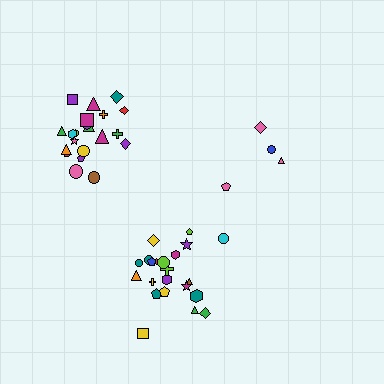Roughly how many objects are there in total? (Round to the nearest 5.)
Roughly 50 objects in total.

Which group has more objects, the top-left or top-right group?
The top-left group.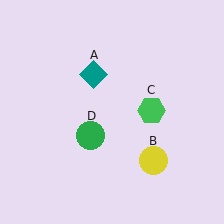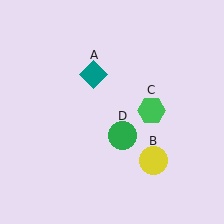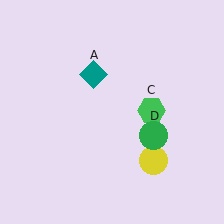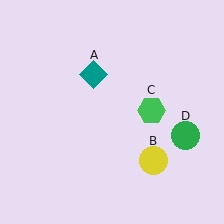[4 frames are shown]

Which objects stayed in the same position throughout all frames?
Teal diamond (object A) and yellow circle (object B) and green hexagon (object C) remained stationary.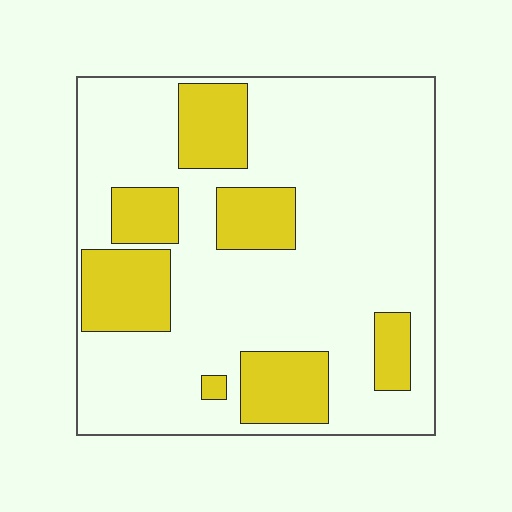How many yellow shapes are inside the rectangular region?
7.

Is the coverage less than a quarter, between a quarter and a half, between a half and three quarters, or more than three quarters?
Between a quarter and a half.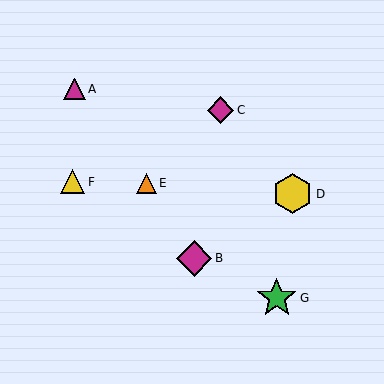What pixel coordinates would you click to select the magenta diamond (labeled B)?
Click at (194, 258) to select the magenta diamond B.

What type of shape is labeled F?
Shape F is a yellow triangle.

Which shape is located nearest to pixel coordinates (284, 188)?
The yellow hexagon (labeled D) at (293, 194) is nearest to that location.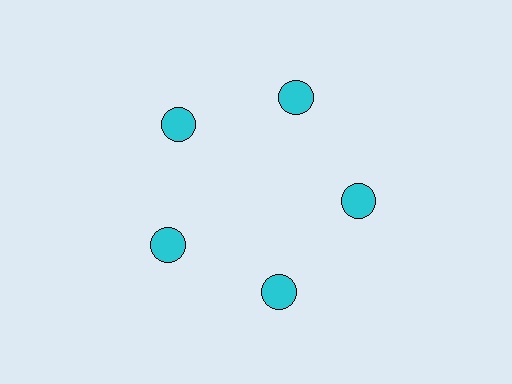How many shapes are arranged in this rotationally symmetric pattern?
There are 5 shapes, arranged in 5 groups of 1.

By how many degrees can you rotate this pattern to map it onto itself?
The pattern maps onto itself every 72 degrees of rotation.